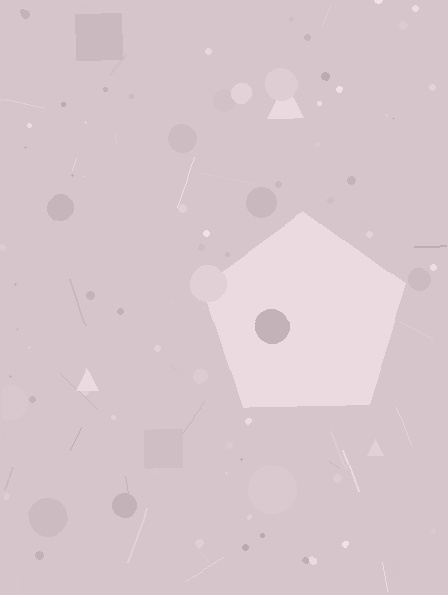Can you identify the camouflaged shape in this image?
The camouflaged shape is a pentagon.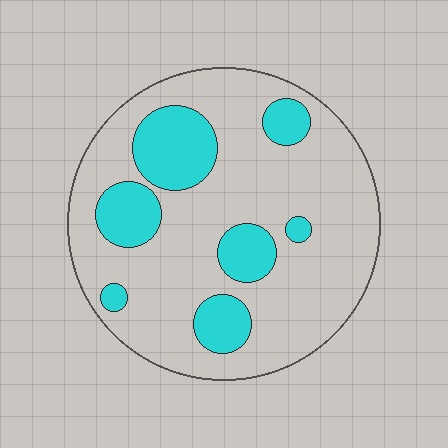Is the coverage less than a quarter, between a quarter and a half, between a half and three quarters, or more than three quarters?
Less than a quarter.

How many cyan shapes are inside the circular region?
7.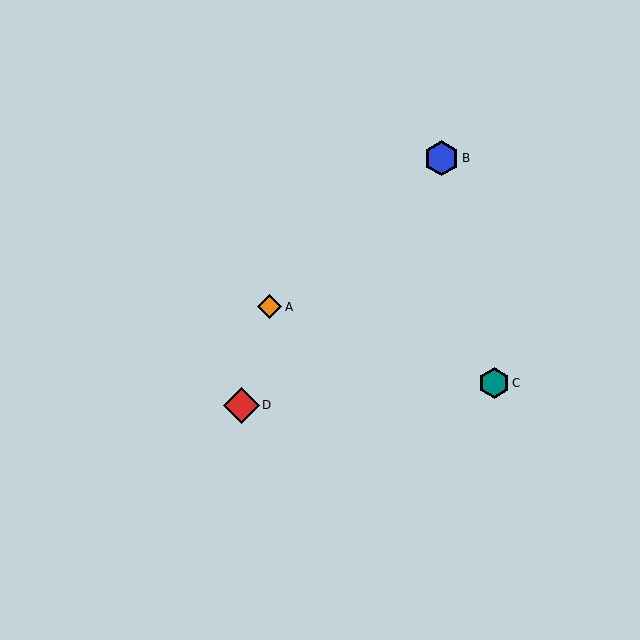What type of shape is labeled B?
Shape B is a blue hexagon.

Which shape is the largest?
The red diamond (labeled D) is the largest.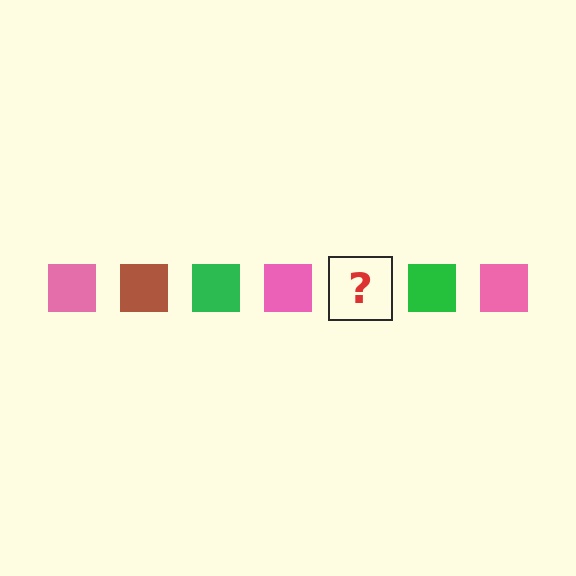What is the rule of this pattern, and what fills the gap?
The rule is that the pattern cycles through pink, brown, green squares. The gap should be filled with a brown square.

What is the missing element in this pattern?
The missing element is a brown square.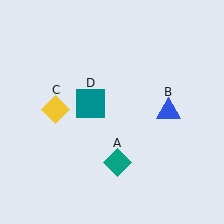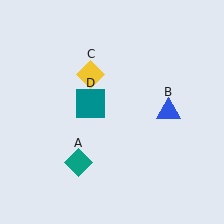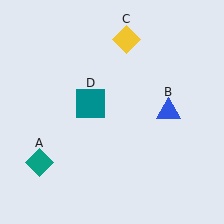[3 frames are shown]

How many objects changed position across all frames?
2 objects changed position: teal diamond (object A), yellow diamond (object C).